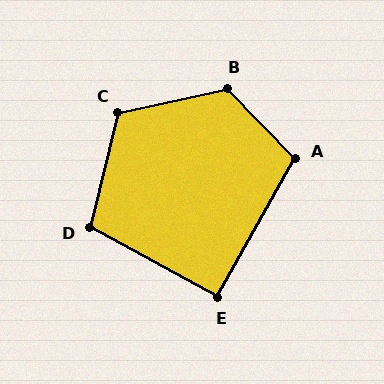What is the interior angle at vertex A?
Approximately 106 degrees (obtuse).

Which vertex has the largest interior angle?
B, at approximately 122 degrees.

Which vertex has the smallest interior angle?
E, at approximately 91 degrees.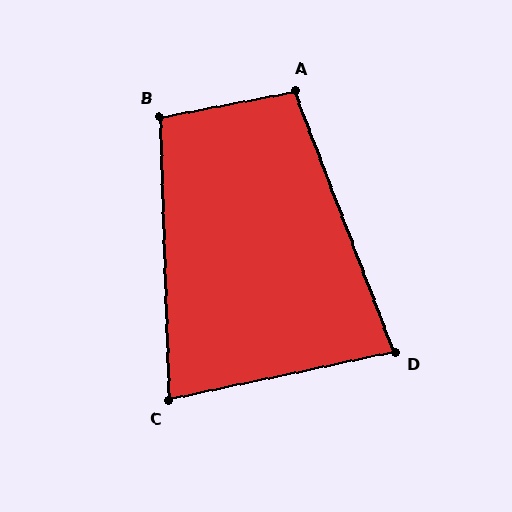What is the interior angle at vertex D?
Approximately 81 degrees (acute).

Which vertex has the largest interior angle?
A, at approximately 100 degrees.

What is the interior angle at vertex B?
Approximately 99 degrees (obtuse).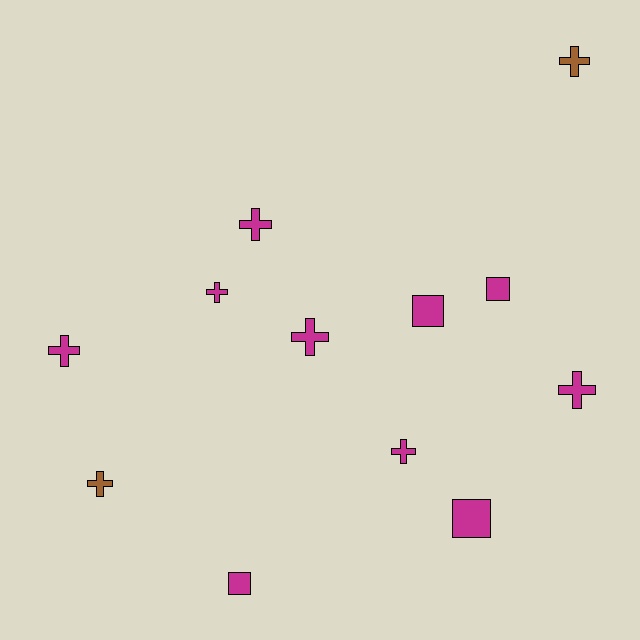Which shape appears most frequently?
Cross, with 8 objects.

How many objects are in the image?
There are 12 objects.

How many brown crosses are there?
There are 2 brown crosses.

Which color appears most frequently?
Magenta, with 10 objects.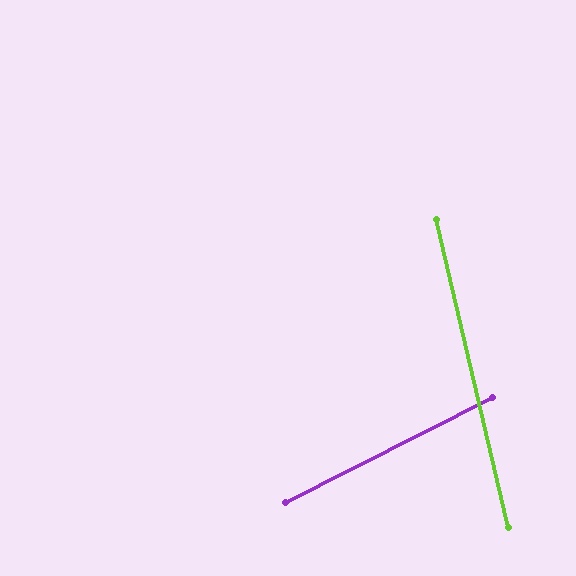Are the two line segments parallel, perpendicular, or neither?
Neither parallel nor perpendicular — they differ by about 76°.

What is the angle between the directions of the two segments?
Approximately 76 degrees.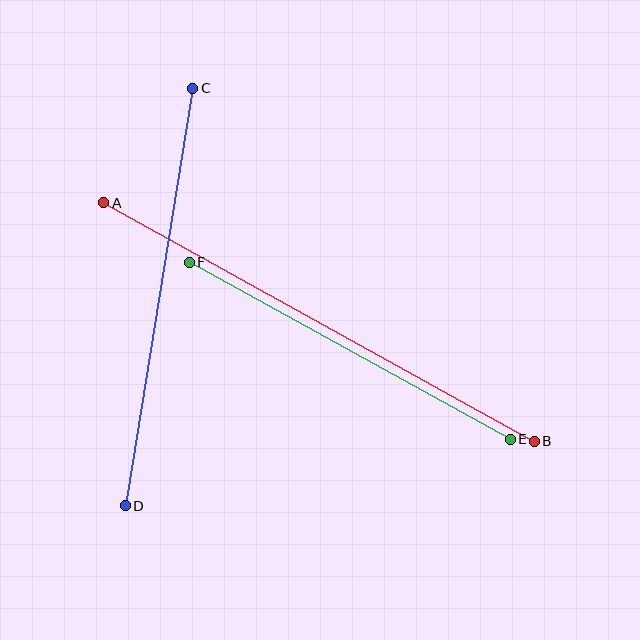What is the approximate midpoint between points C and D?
The midpoint is at approximately (159, 297) pixels.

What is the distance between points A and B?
The distance is approximately 492 pixels.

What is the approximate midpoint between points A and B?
The midpoint is at approximately (319, 322) pixels.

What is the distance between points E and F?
The distance is approximately 367 pixels.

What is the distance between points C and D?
The distance is approximately 423 pixels.